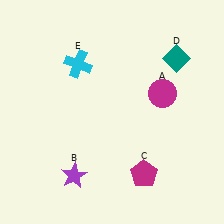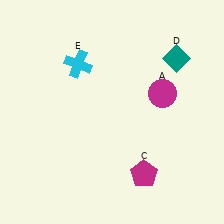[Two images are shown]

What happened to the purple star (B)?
The purple star (B) was removed in Image 2. It was in the bottom-left area of Image 1.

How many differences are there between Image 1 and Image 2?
There is 1 difference between the two images.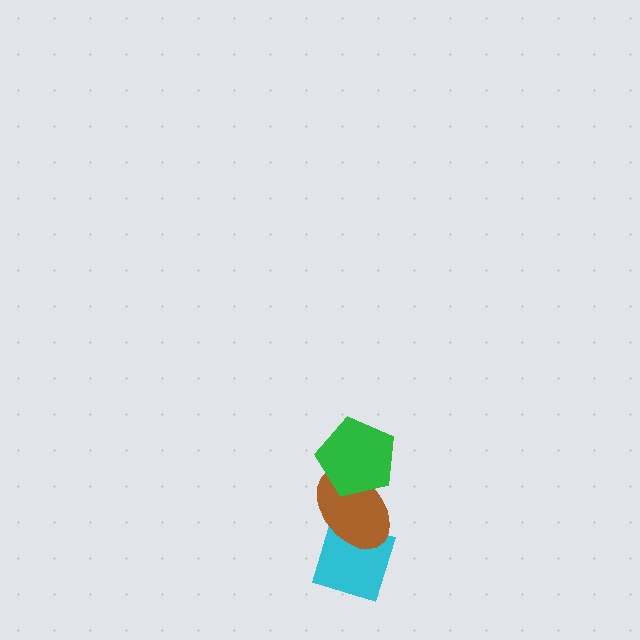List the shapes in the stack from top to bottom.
From top to bottom: the green pentagon, the brown ellipse, the cyan diamond.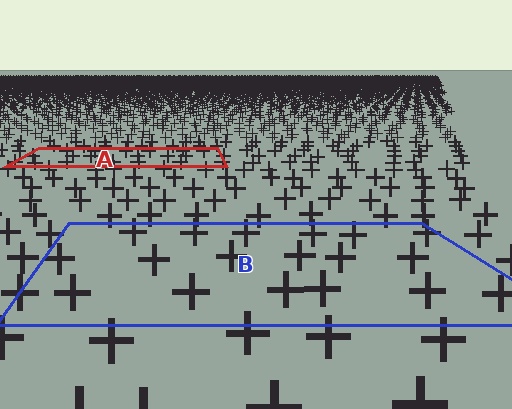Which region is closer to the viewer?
Region B is closer. The texture elements there are larger and more spread out.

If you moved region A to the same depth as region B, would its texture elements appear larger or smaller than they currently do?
They would appear larger. At a closer depth, the same texture elements are projected at a bigger on-screen size.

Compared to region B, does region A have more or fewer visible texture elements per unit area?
Region A has more texture elements per unit area — they are packed more densely because it is farther away.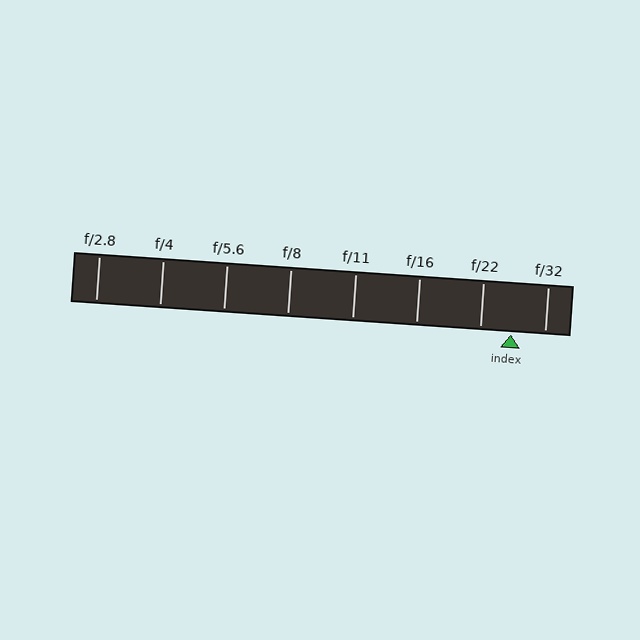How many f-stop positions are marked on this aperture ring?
There are 8 f-stop positions marked.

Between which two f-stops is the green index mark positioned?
The index mark is between f/22 and f/32.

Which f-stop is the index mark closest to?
The index mark is closest to f/22.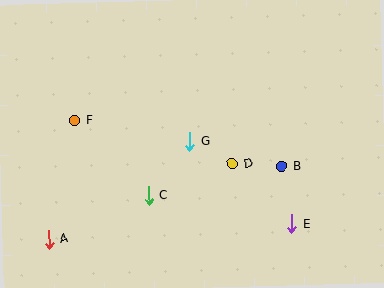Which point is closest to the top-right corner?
Point B is closest to the top-right corner.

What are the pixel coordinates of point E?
Point E is at (292, 224).